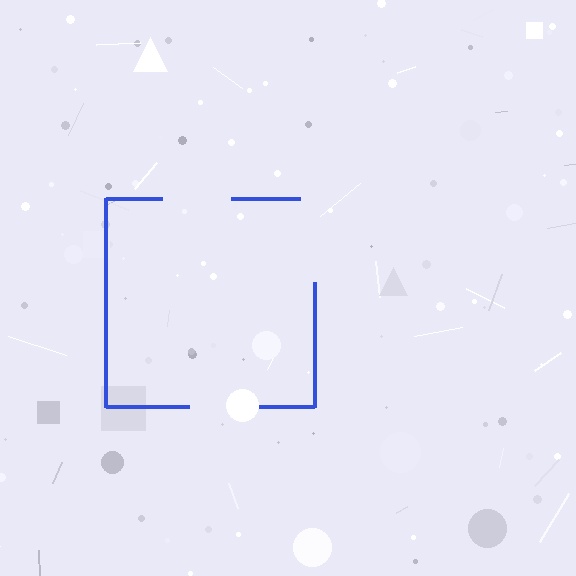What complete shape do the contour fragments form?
The contour fragments form a square.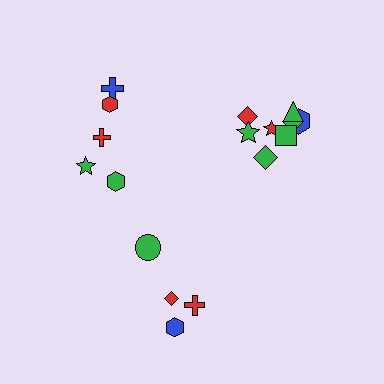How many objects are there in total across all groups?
There are 17 objects.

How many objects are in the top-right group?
There are 8 objects.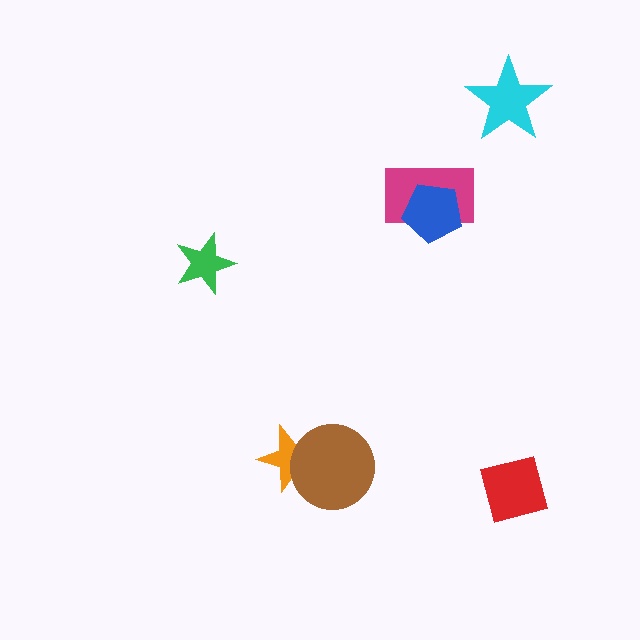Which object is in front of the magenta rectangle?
The blue pentagon is in front of the magenta rectangle.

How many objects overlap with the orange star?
1 object overlaps with the orange star.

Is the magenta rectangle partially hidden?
Yes, it is partially covered by another shape.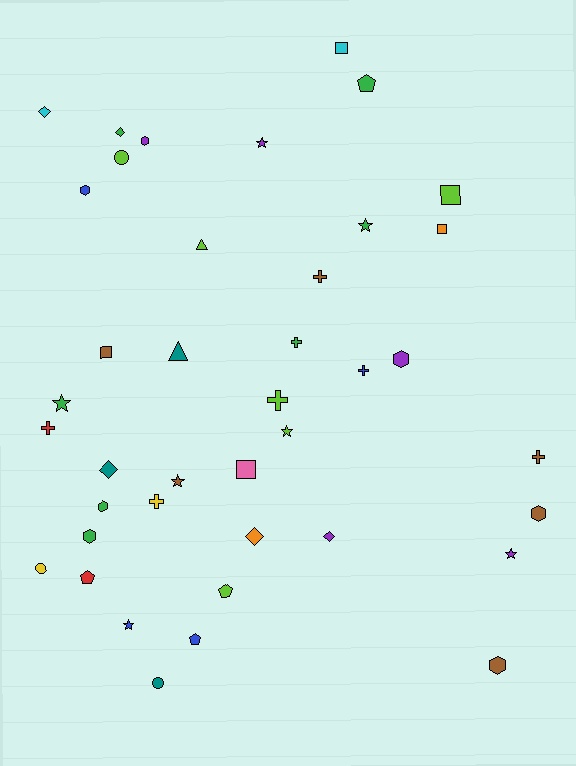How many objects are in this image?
There are 40 objects.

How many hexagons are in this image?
There are 7 hexagons.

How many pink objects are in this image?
There is 1 pink object.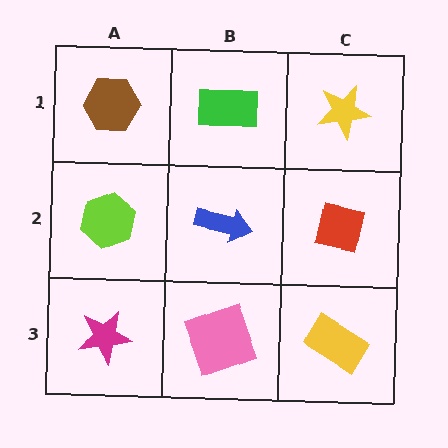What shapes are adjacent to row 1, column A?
A lime hexagon (row 2, column A), a green rectangle (row 1, column B).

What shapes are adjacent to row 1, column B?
A blue arrow (row 2, column B), a brown hexagon (row 1, column A), a yellow star (row 1, column C).